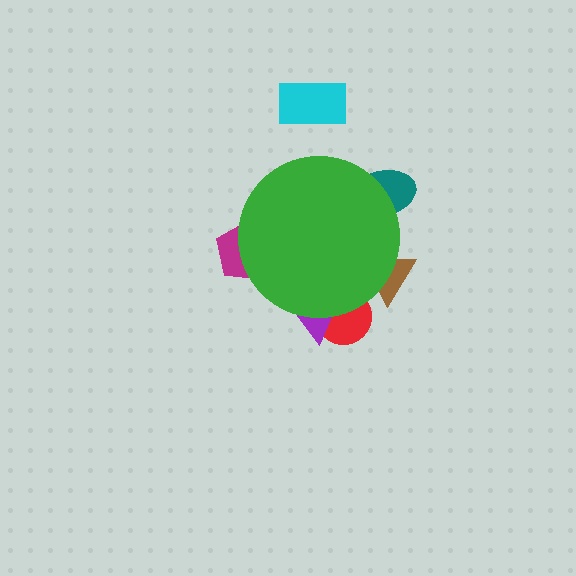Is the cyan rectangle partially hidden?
No, the cyan rectangle is fully visible.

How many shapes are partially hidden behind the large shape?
5 shapes are partially hidden.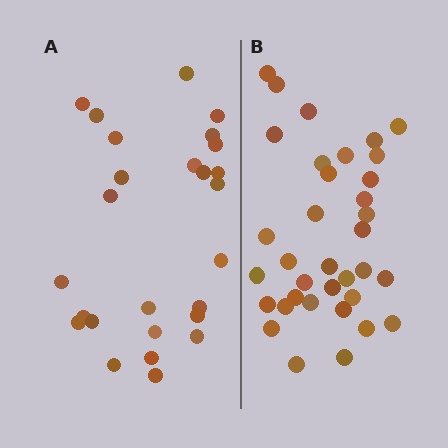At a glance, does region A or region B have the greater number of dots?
Region B (the right region) has more dots.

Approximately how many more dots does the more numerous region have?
Region B has roughly 8 or so more dots than region A.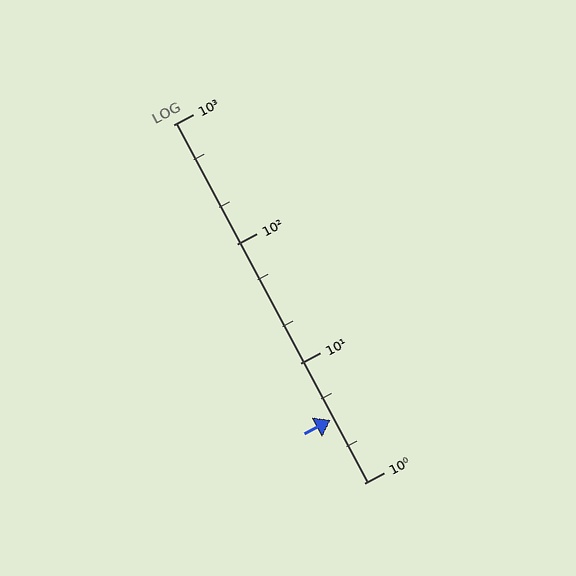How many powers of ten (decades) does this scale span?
The scale spans 3 decades, from 1 to 1000.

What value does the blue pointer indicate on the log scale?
The pointer indicates approximately 3.4.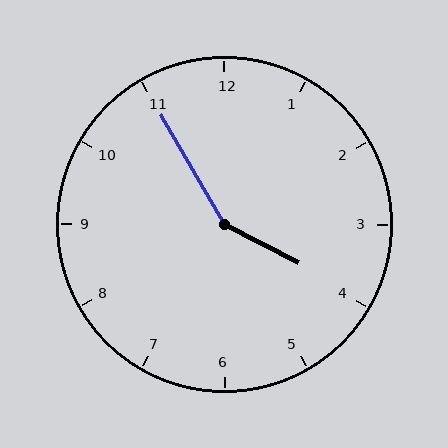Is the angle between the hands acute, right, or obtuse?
It is obtuse.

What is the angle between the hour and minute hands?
Approximately 148 degrees.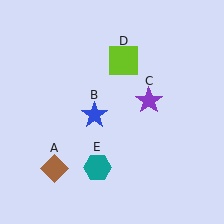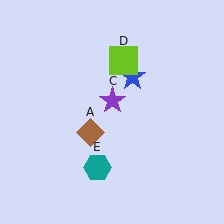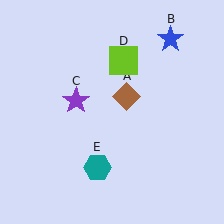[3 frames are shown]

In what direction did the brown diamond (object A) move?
The brown diamond (object A) moved up and to the right.